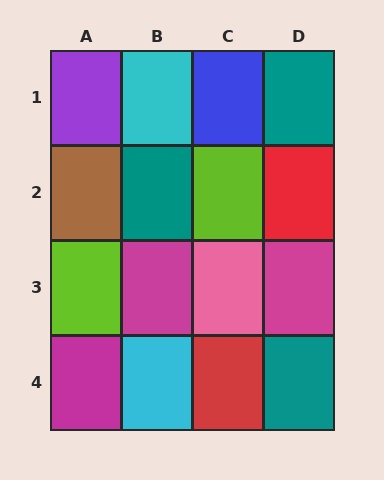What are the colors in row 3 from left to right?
Lime, magenta, pink, magenta.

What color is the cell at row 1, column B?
Cyan.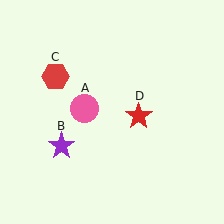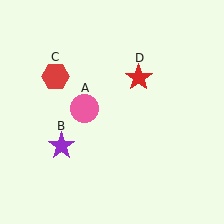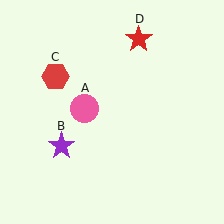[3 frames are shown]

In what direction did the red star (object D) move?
The red star (object D) moved up.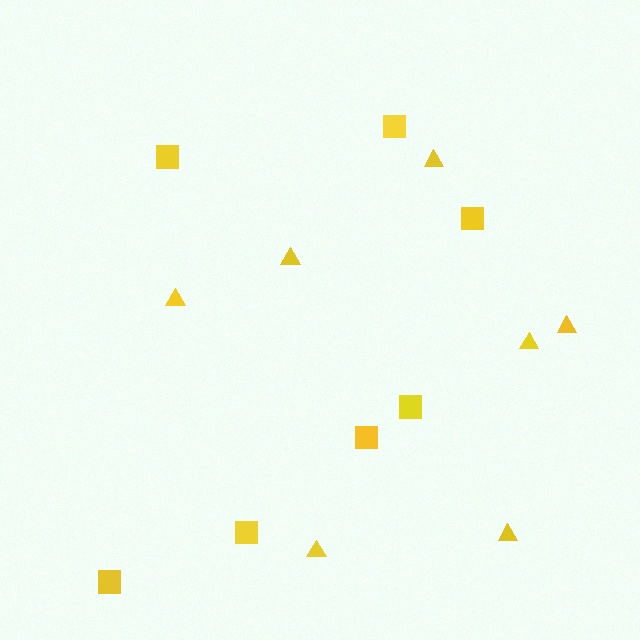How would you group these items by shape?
There are 2 groups: one group of squares (7) and one group of triangles (7).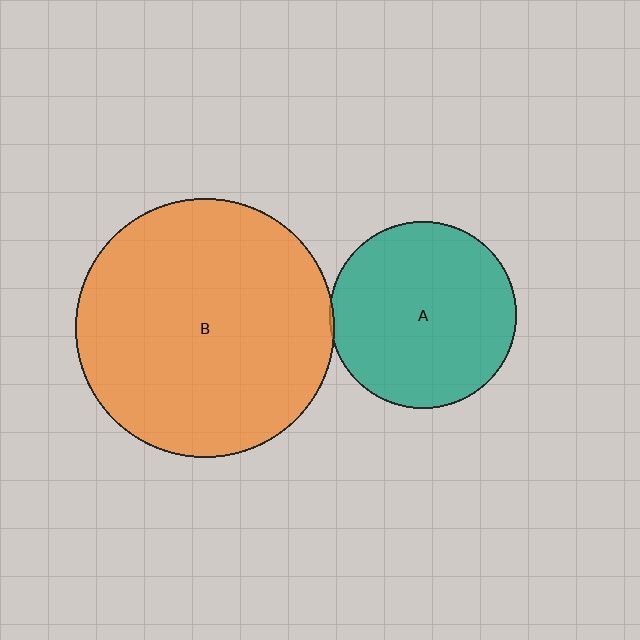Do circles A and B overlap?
Yes.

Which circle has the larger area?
Circle B (orange).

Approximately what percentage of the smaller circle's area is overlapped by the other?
Approximately 5%.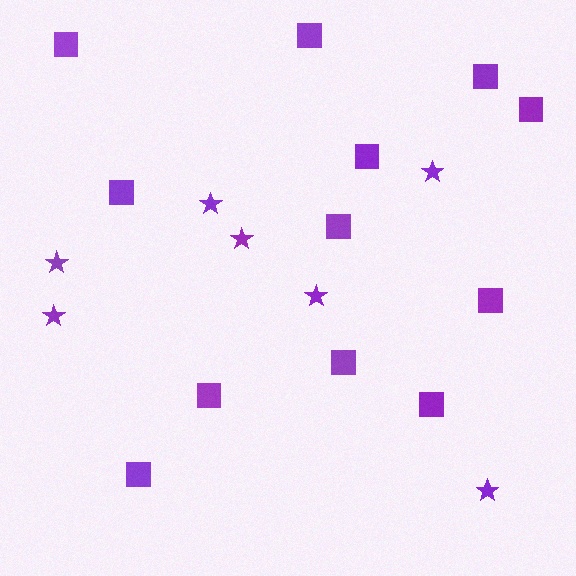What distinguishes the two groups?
There are 2 groups: one group of squares (12) and one group of stars (7).